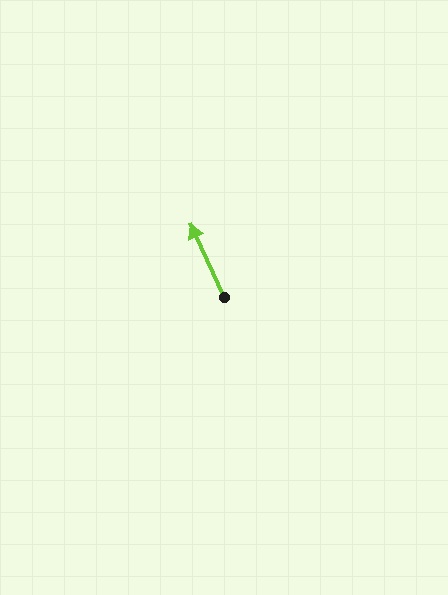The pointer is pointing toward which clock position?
Roughly 11 o'clock.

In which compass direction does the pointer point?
Northwest.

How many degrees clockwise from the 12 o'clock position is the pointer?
Approximately 336 degrees.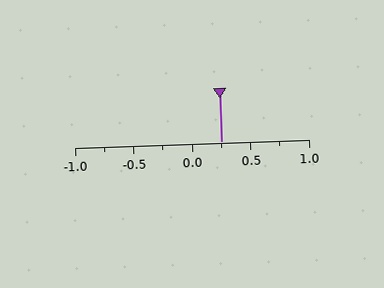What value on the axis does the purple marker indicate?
The marker indicates approximately 0.25.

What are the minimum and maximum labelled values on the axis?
The axis runs from -1.0 to 1.0.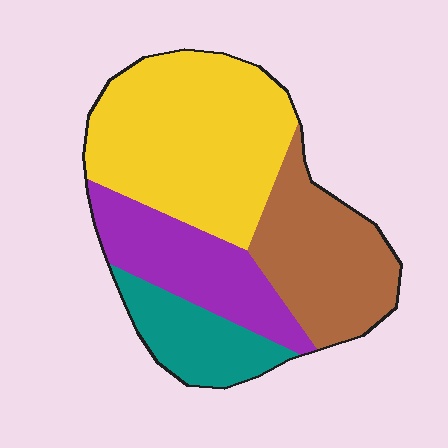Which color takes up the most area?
Yellow, at roughly 40%.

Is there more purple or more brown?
Brown.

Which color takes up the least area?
Teal, at roughly 15%.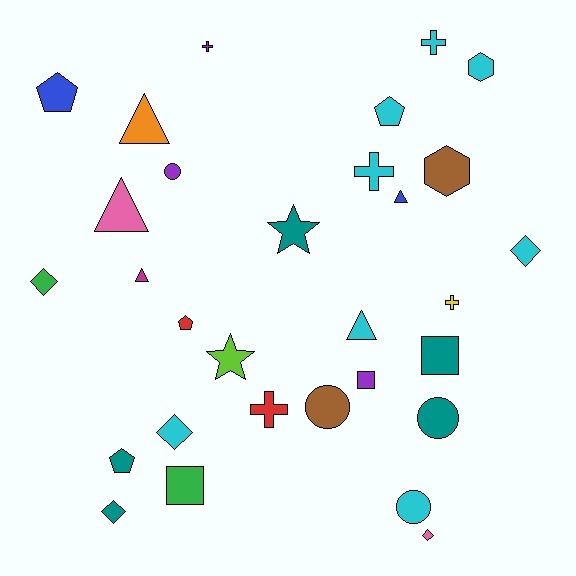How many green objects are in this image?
There are 2 green objects.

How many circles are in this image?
There are 4 circles.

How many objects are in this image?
There are 30 objects.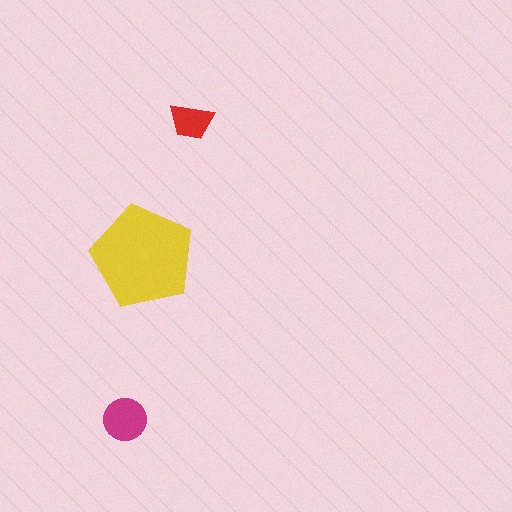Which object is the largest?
The yellow pentagon.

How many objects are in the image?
There are 3 objects in the image.